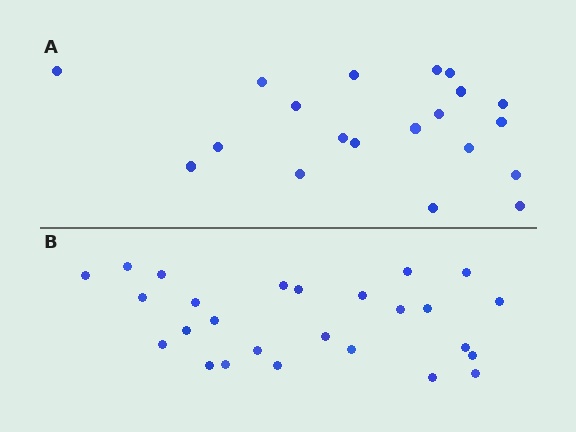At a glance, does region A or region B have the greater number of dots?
Region B (the bottom region) has more dots.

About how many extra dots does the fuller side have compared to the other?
Region B has about 6 more dots than region A.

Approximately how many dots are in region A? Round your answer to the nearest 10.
About 20 dots.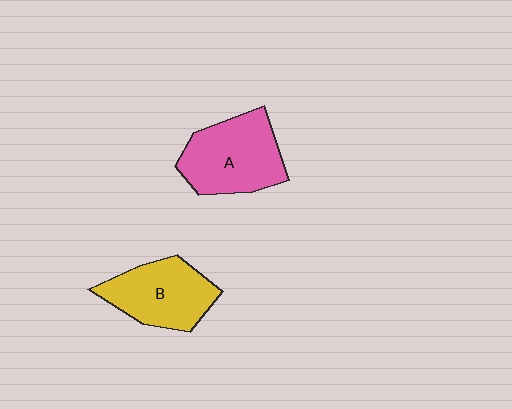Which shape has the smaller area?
Shape B (yellow).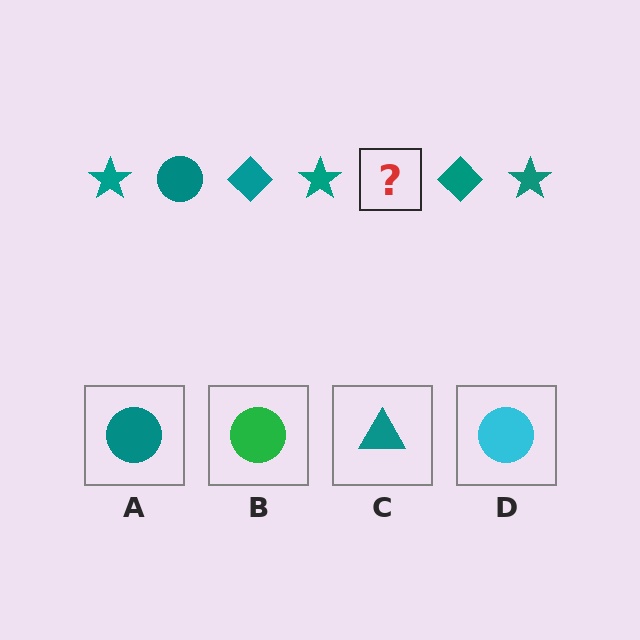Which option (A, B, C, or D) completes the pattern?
A.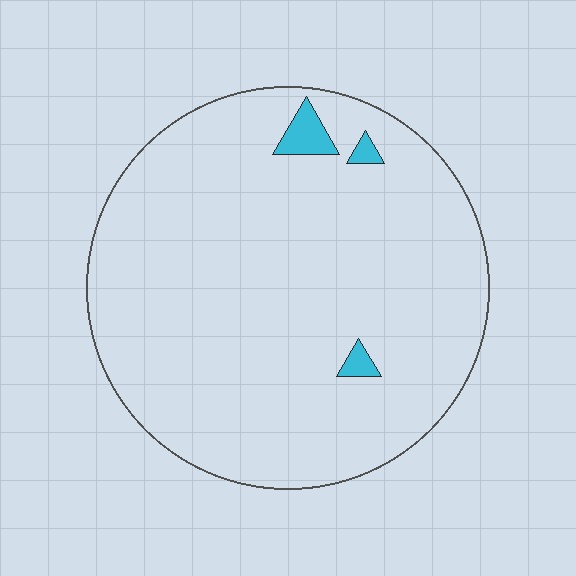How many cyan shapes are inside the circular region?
3.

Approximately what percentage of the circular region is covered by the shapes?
Approximately 5%.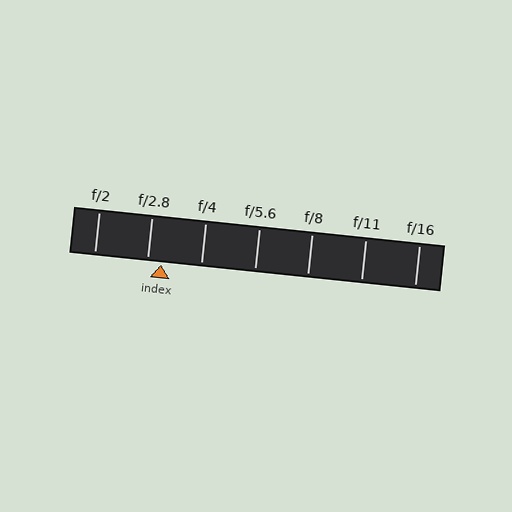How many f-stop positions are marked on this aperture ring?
There are 7 f-stop positions marked.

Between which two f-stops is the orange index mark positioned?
The index mark is between f/2.8 and f/4.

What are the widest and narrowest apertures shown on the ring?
The widest aperture shown is f/2 and the narrowest is f/16.